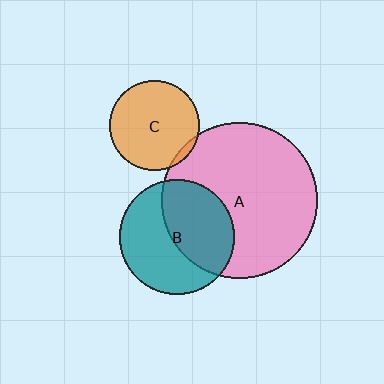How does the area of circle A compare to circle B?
Approximately 1.8 times.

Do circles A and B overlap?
Yes.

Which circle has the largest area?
Circle A (pink).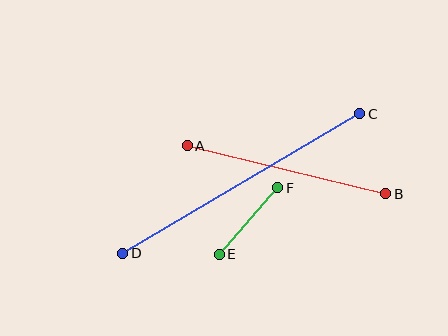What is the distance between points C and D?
The distance is approximately 275 pixels.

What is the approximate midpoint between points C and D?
The midpoint is at approximately (241, 183) pixels.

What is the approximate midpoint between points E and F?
The midpoint is at approximately (249, 221) pixels.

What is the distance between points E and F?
The distance is approximately 89 pixels.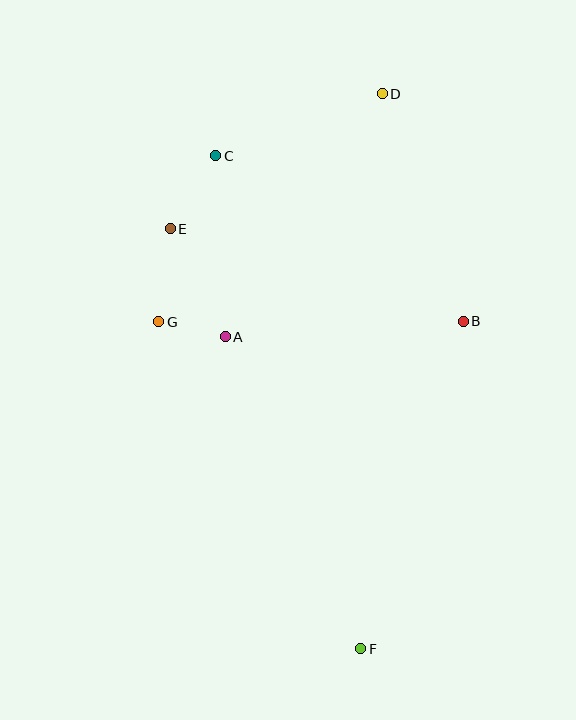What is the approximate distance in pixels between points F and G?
The distance between F and G is approximately 384 pixels.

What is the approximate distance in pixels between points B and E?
The distance between B and E is approximately 307 pixels.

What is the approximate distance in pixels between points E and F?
The distance between E and F is approximately 461 pixels.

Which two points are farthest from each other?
Points D and F are farthest from each other.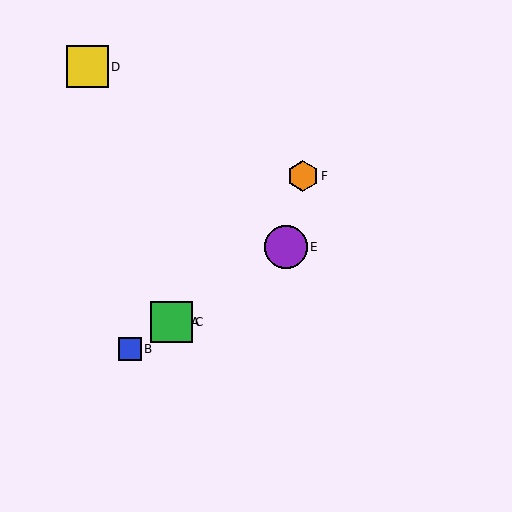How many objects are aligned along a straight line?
4 objects (A, B, C, E) are aligned along a straight line.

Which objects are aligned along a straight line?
Objects A, B, C, E are aligned along a straight line.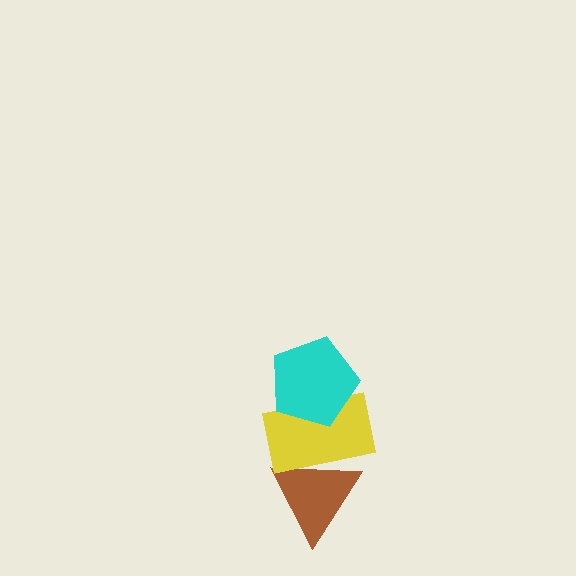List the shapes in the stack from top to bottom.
From top to bottom: the cyan pentagon, the yellow rectangle, the brown triangle.